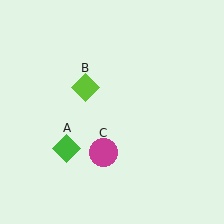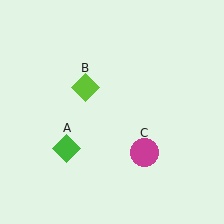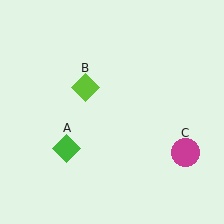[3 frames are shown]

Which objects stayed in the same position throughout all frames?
Green diamond (object A) and lime diamond (object B) remained stationary.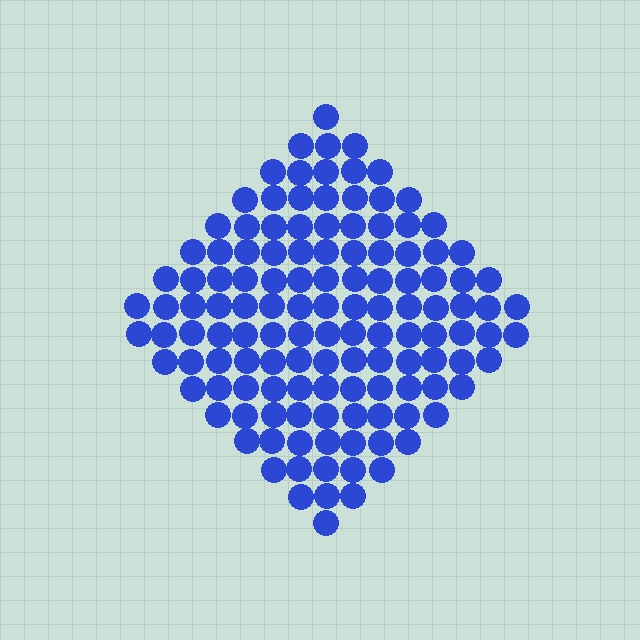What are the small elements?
The small elements are circles.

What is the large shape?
The large shape is a diamond.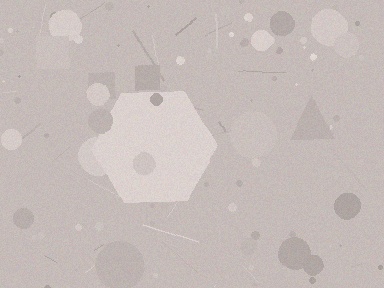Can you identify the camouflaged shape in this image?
The camouflaged shape is a hexagon.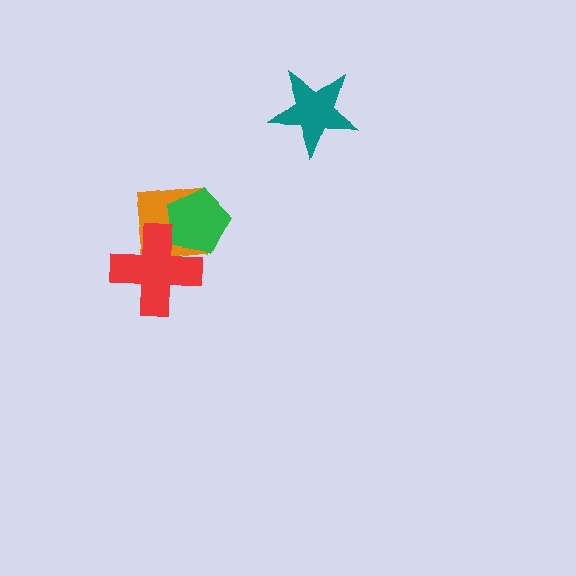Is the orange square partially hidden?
Yes, it is partially covered by another shape.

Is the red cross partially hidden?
No, no other shape covers it.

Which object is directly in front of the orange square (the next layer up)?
The green pentagon is directly in front of the orange square.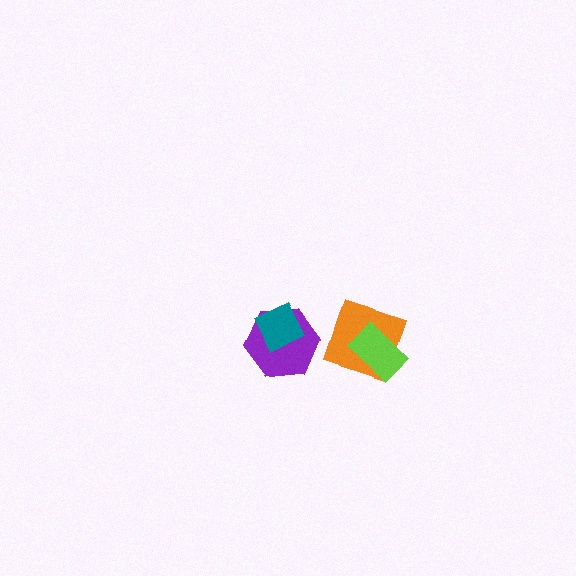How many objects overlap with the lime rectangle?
1 object overlaps with the lime rectangle.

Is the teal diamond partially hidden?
No, no other shape covers it.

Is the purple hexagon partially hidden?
Yes, it is partially covered by another shape.